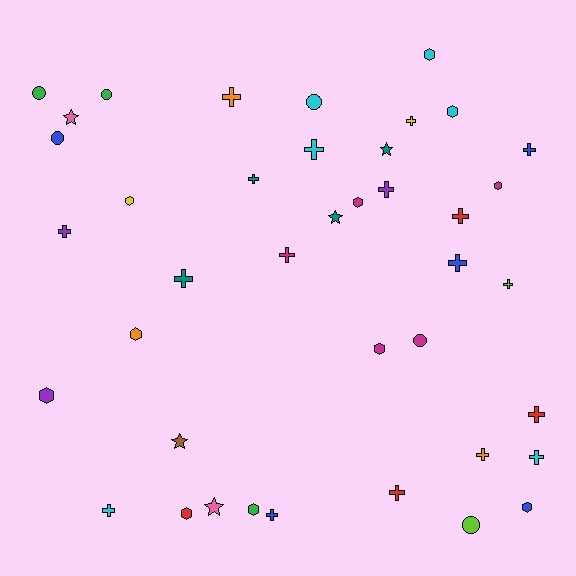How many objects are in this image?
There are 40 objects.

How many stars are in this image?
There are 5 stars.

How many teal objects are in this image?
There are 4 teal objects.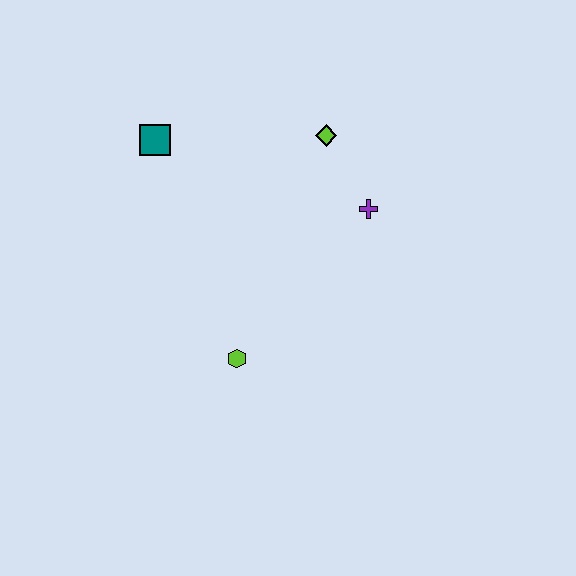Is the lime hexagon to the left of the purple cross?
Yes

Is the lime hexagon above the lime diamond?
No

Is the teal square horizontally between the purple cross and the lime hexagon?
No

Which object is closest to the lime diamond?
The purple cross is closest to the lime diamond.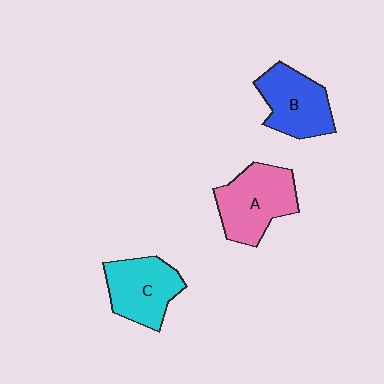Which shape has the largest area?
Shape A (pink).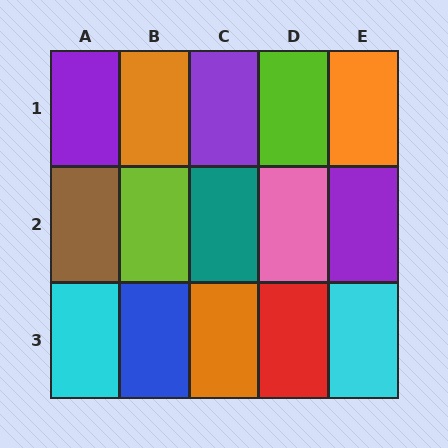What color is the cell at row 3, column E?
Cyan.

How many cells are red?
1 cell is red.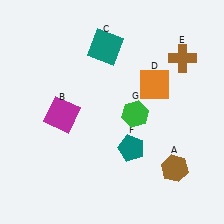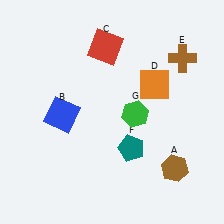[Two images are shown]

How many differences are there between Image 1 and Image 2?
There are 2 differences between the two images.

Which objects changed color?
B changed from magenta to blue. C changed from teal to red.